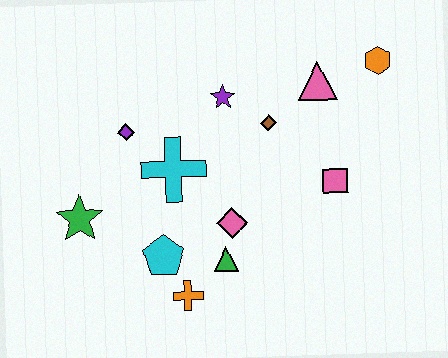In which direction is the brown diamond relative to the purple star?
The brown diamond is to the right of the purple star.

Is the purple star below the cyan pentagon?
No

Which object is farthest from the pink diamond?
The orange hexagon is farthest from the pink diamond.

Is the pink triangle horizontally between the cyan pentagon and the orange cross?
No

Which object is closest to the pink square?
The brown diamond is closest to the pink square.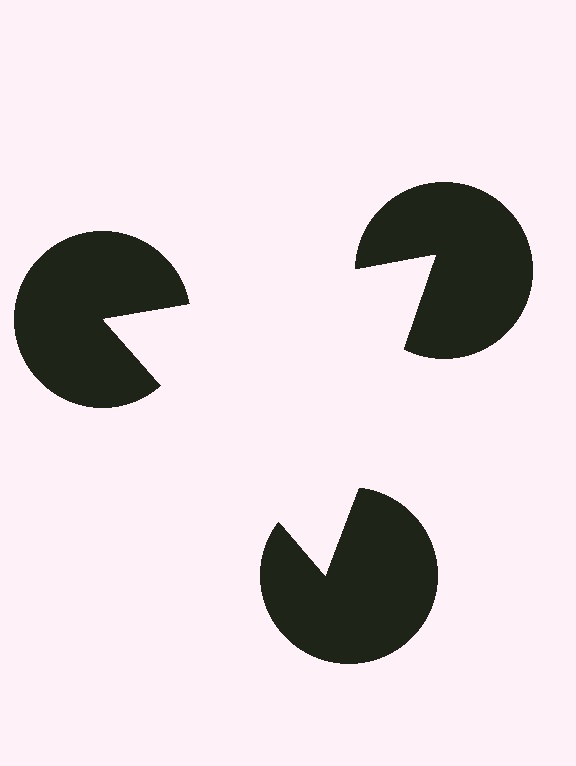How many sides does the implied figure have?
3 sides.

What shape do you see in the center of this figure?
An illusory triangle — its edges are inferred from the aligned wedge cuts in the pac-man discs, not physically drawn.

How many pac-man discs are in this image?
There are 3 — one at each vertex of the illusory triangle.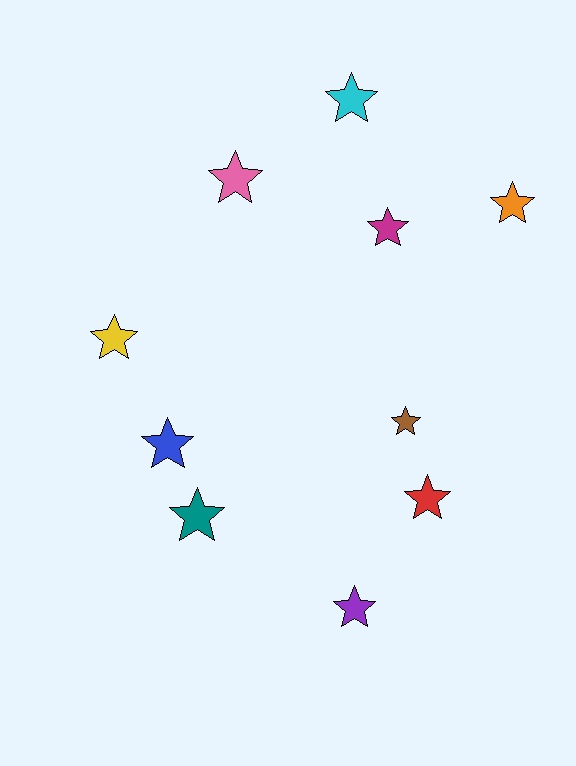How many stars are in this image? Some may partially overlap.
There are 10 stars.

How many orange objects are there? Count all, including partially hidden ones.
There is 1 orange object.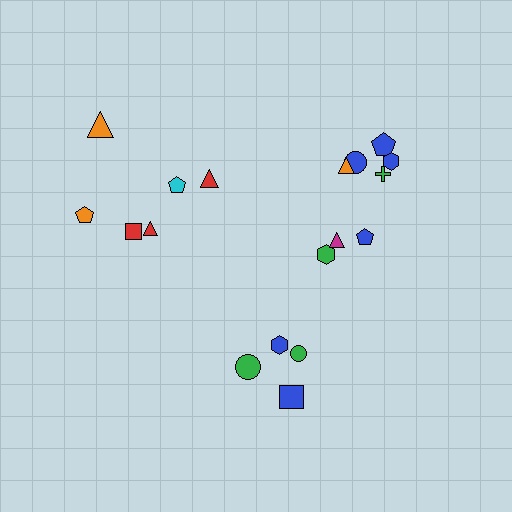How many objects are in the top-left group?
There are 6 objects.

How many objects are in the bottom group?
There are 4 objects.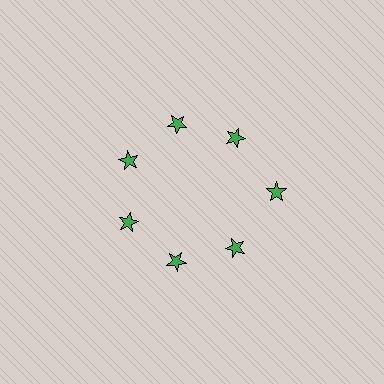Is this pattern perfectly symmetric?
No. The 7 green stars are arranged in a ring, but one element near the 3 o'clock position is pushed outward from the center, breaking the 7-fold rotational symmetry.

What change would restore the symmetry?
The symmetry would be restored by moving it inward, back onto the ring so that all 7 stars sit at equal angles and equal distance from the center.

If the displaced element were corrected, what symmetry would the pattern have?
It would have 7-fold rotational symmetry — the pattern would map onto itself every 51 degrees.